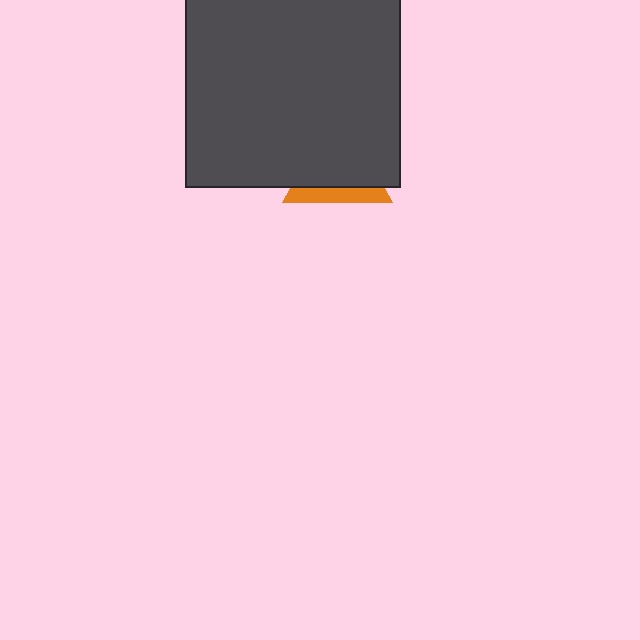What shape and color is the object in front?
The object in front is a dark gray square.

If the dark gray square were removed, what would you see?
You would see the complete orange triangle.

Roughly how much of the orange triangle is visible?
A small part of it is visible (roughly 30%).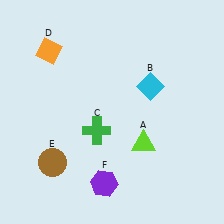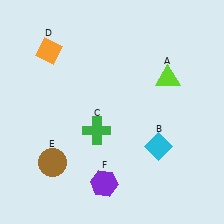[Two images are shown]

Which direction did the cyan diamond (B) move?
The cyan diamond (B) moved down.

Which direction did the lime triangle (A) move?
The lime triangle (A) moved up.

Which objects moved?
The objects that moved are: the lime triangle (A), the cyan diamond (B).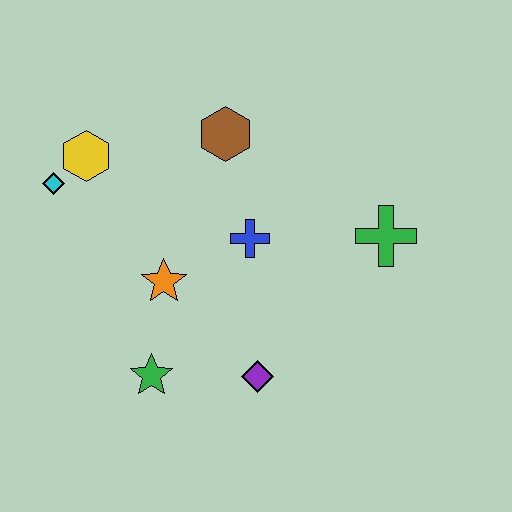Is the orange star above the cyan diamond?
No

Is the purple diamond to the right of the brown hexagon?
Yes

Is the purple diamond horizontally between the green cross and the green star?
Yes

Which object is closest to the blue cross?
The orange star is closest to the blue cross.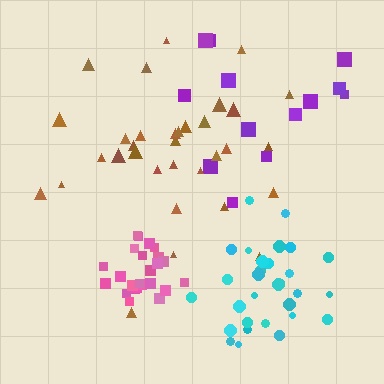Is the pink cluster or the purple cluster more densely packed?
Pink.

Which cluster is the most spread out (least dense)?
Purple.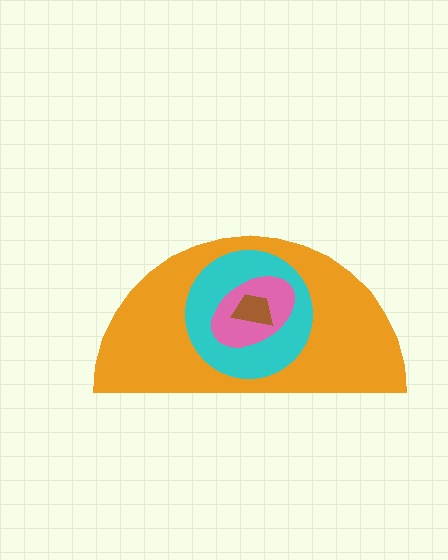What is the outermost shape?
The orange semicircle.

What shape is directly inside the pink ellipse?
The brown trapezoid.